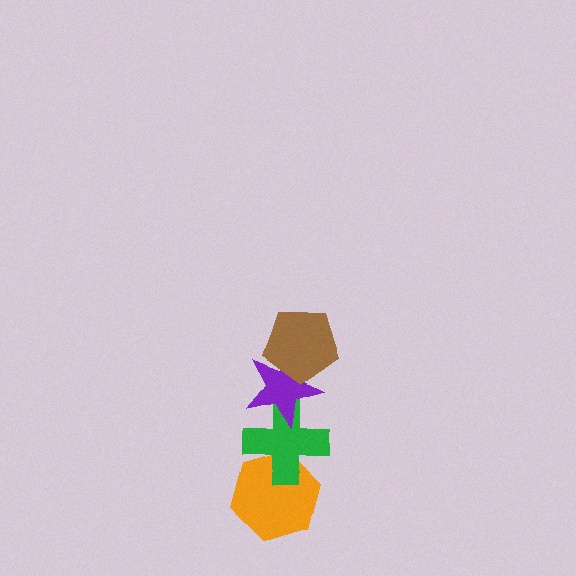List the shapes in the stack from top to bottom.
From top to bottom: the brown pentagon, the purple star, the green cross, the orange hexagon.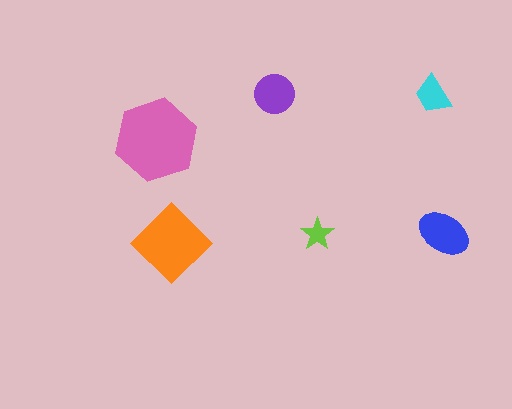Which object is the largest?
The pink hexagon.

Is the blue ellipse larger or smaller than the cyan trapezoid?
Larger.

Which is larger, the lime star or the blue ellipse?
The blue ellipse.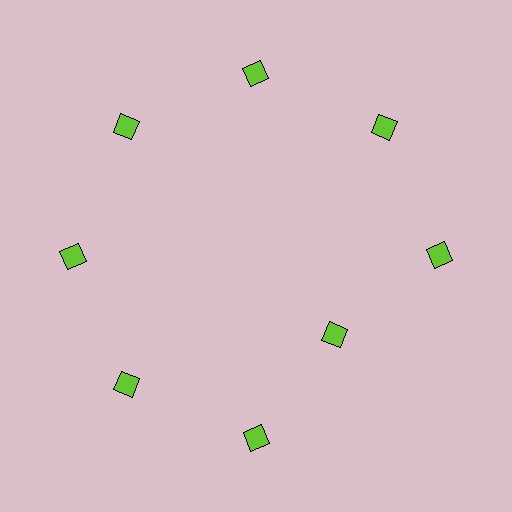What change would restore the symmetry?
The symmetry would be restored by moving it outward, back onto the ring so that all 8 diamonds sit at equal angles and equal distance from the center.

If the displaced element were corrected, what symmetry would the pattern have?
It would have 8-fold rotational symmetry — the pattern would map onto itself every 45 degrees.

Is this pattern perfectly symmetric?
No. The 8 lime diamonds are arranged in a ring, but one element near the 4 o'clock position is pulled inward toward the center, breaking the 8-fold rotational symmetry.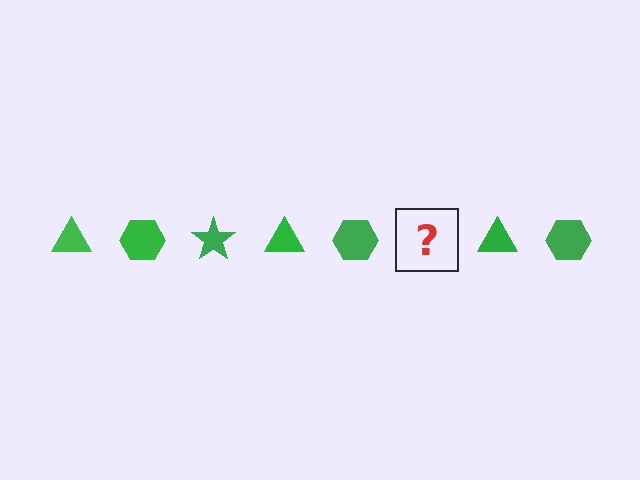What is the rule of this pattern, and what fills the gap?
The rule is that the pattern cycles through triangle, hexagon, star shapes in green. The gap should be filled with a green star.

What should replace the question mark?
The question mark should be replaced with a green star.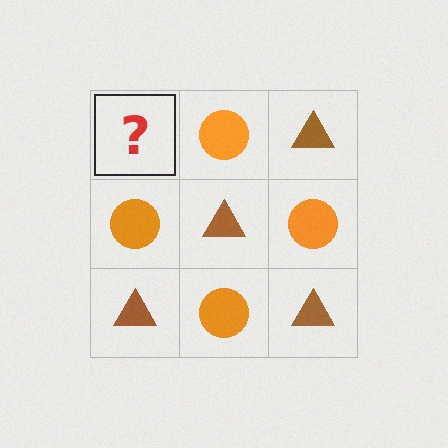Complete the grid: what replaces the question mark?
The question mark should be replaced with a brown triangle.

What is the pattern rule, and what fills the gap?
The rule is that it alternates brown triangle and orange circle in a checkerboard pattern. The gap should be filled with a brown triangle.